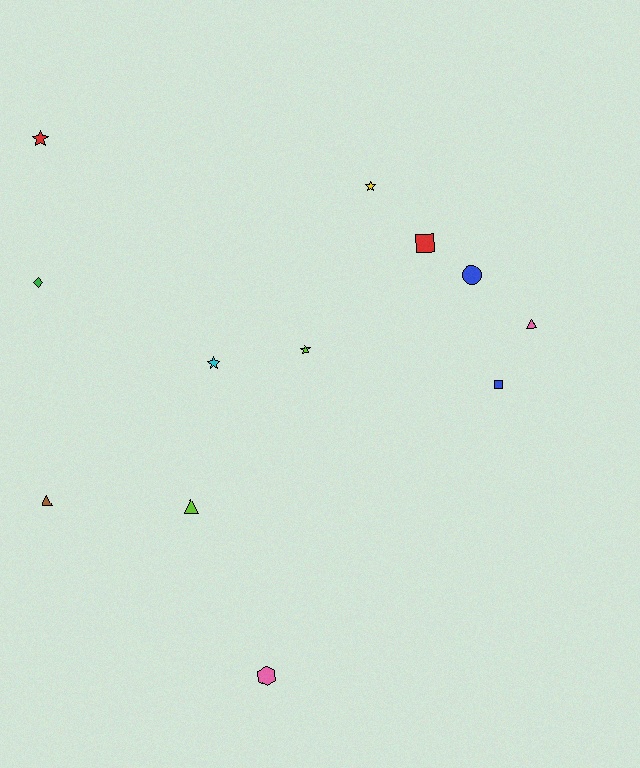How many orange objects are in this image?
There are no orange objects.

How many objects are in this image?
There are 12 objects.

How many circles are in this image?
There is 1 circle.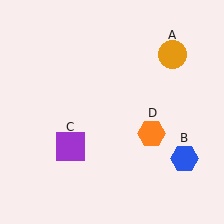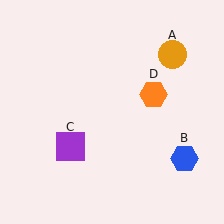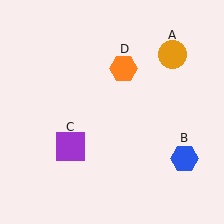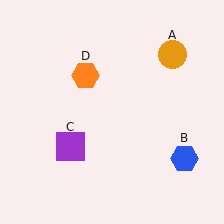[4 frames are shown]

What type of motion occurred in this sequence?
The orange hexagon (object D) rotated counterclockwise around the center of the scene.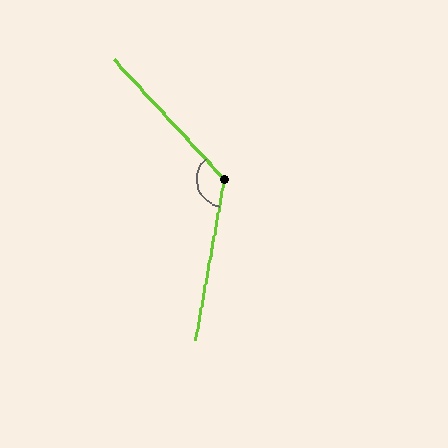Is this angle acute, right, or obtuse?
It is obtuse.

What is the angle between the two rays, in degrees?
Approximately 127 degrees.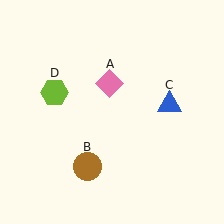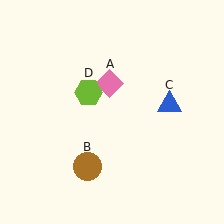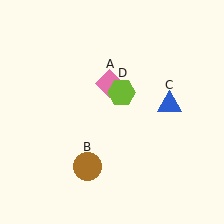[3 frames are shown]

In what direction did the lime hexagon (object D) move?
The lime hexagon (object D) moved right.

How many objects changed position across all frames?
1 object changed position: lime hexagon (object D).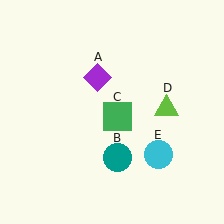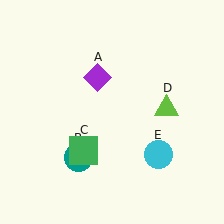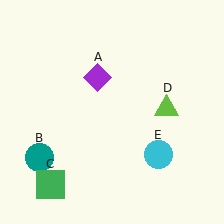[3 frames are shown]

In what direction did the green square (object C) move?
The green square (object C) moved down and to the left.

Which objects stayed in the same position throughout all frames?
Purple diamond (object A) and lime triangle (object D) and cyan circle (object E) remained stationary.